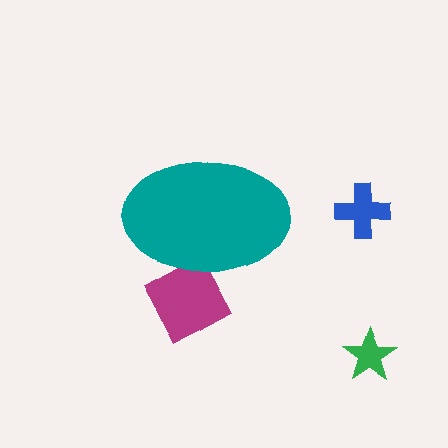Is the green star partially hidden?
No, the green star is fully visible.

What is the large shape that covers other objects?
A teal ellipse.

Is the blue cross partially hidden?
No, the blue cross is fully visible.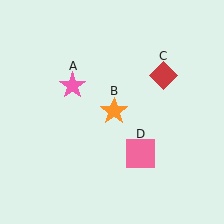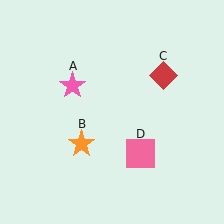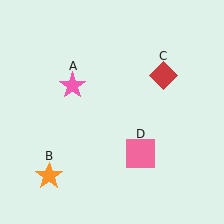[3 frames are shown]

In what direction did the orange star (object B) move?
The orange star (object B) moved down and to the left.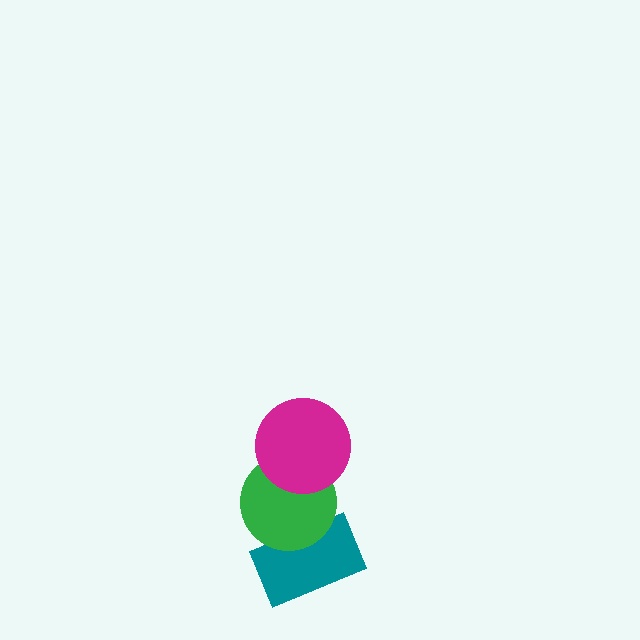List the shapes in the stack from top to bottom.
From top to bottom: the magenta circle, the green circle, the teal rectangle.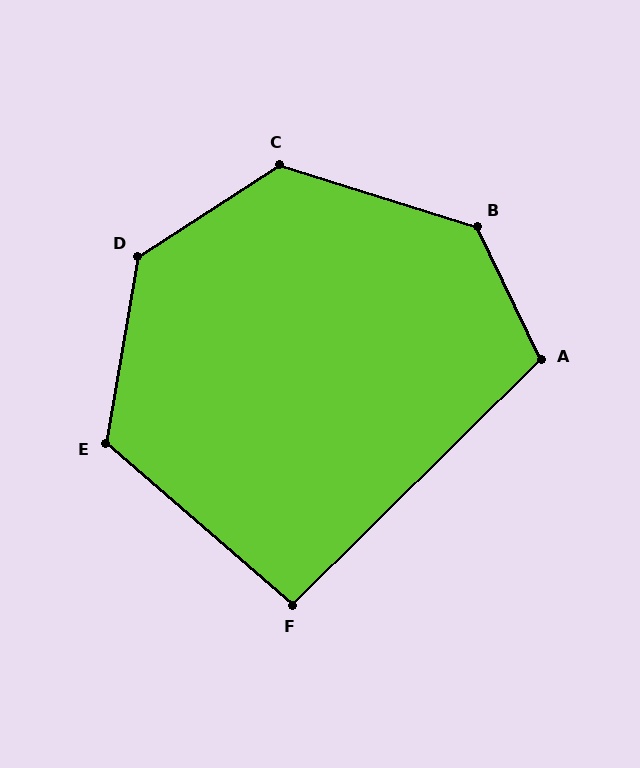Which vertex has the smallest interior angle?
F, at approximately 95 degrees.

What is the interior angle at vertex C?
Approximately 130 degrees (obtuse).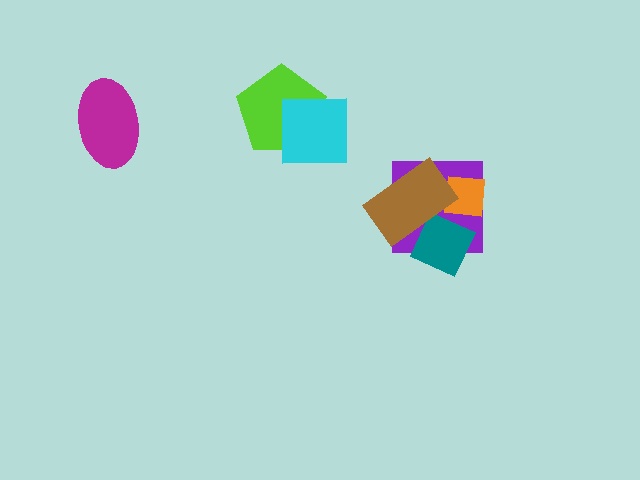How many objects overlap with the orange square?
3 objects overlap with the orange square.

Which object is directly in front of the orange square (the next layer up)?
The teal diamond is directly in front of the orange square.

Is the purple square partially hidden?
Yes, it is partially covered by another shape.